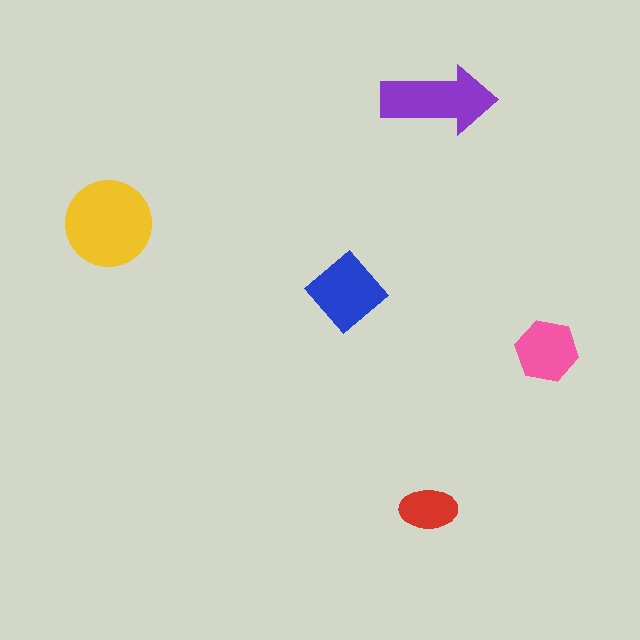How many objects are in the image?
There are 5 objects in the image.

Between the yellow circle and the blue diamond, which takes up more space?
The yellow circle.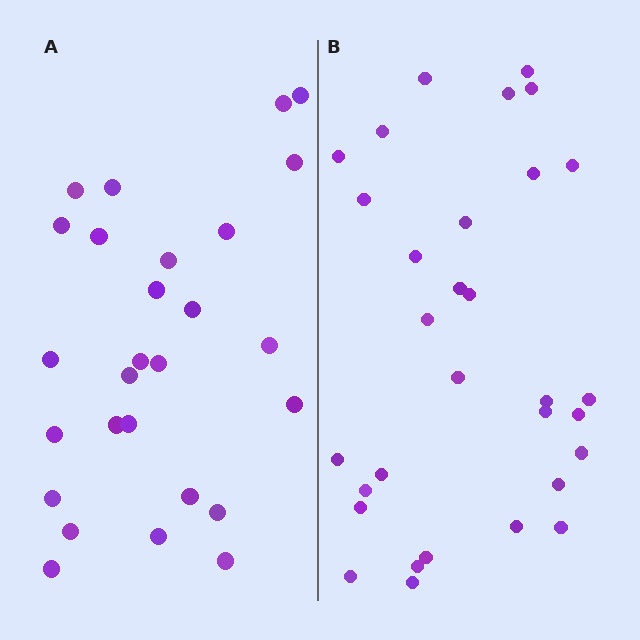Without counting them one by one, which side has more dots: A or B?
Region B (the right region) has more dots.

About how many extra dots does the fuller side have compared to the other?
Region B has about 4 more dots than region A.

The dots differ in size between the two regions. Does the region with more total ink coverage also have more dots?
No. Region A has more total ink coverage because its dots are larger, but region B actually contains more individual dots. Total area can be misleading — the number of items is what matters here.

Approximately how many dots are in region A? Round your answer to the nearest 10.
About 30 dots. (The exact count is 27, which rounds to 30.)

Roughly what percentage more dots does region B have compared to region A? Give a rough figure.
About 15% more.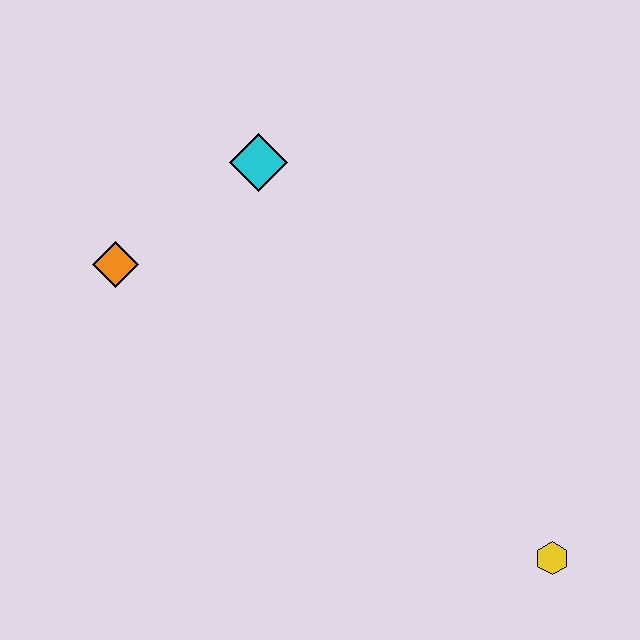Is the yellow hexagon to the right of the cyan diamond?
Yes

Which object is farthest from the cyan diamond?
The yellow hexagon is farthest from the cyan diamond.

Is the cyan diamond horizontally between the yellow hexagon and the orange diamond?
Yes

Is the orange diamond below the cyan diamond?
Yes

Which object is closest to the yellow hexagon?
The cyan diamond is closest to the yellow hexagon.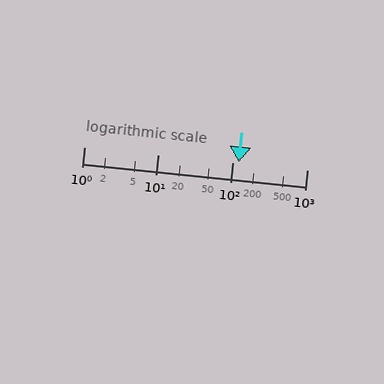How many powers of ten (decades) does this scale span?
The scale spans 3 decades, from 1 to 1000.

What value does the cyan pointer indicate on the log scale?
The pointer indicates approximately 120.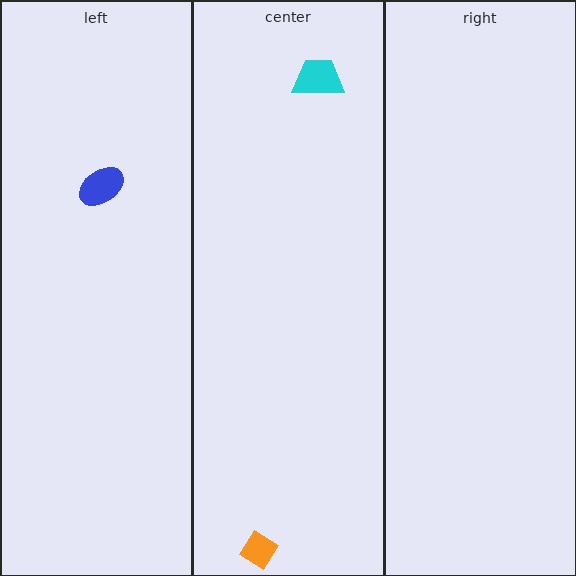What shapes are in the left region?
The blue ellipse.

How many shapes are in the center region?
2.